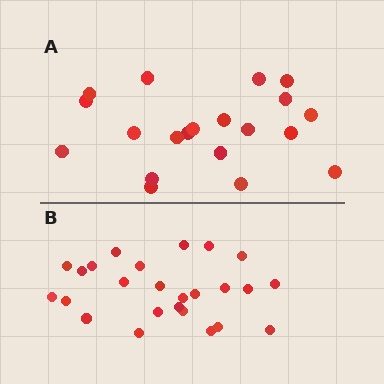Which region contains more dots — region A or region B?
Region B (the bottom region) has more dots.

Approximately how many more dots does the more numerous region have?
Region B has about 5 more dots than region A.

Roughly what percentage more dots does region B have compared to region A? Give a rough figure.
About 25% more.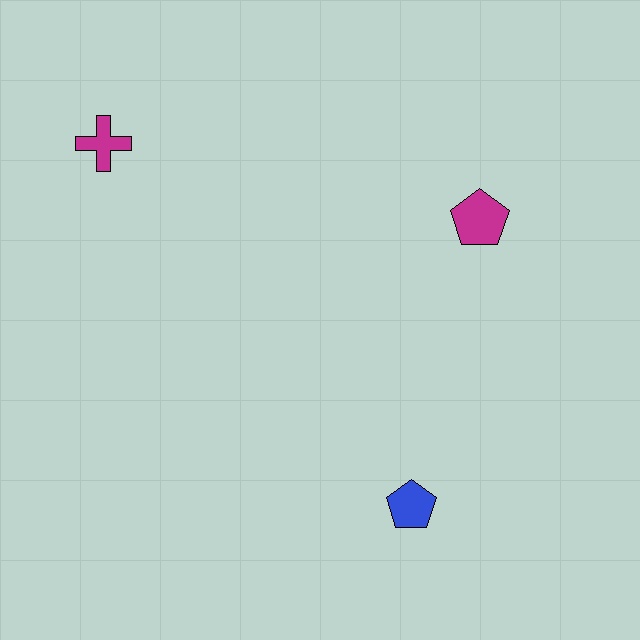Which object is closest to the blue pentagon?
The magenta pentagon is closest to the blue pentagon.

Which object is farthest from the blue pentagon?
The magenta cross is farthest from the blue pentagon.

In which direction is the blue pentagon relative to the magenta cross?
The blue pentagon is below the magenta cross.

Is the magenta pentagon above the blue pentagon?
Yes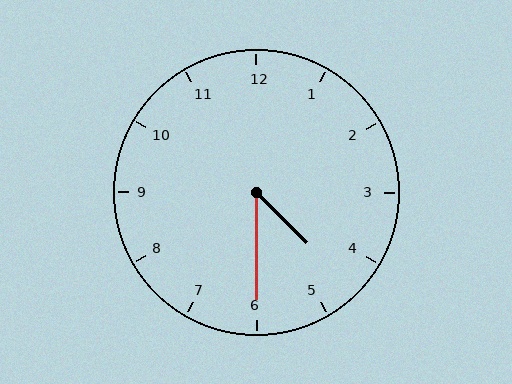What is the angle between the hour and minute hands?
Approximately 45 degrees.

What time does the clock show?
4:30.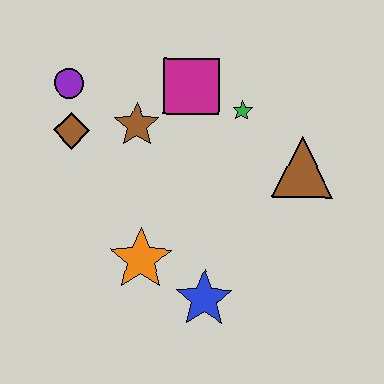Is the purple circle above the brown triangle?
Yes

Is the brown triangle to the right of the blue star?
Yes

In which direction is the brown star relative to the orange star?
The brown star is above the orange star.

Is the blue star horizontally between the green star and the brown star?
Yes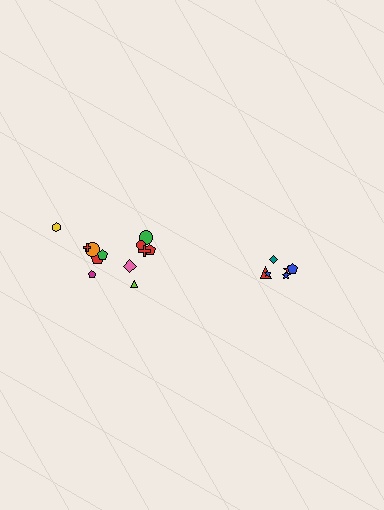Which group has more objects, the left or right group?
The left group.